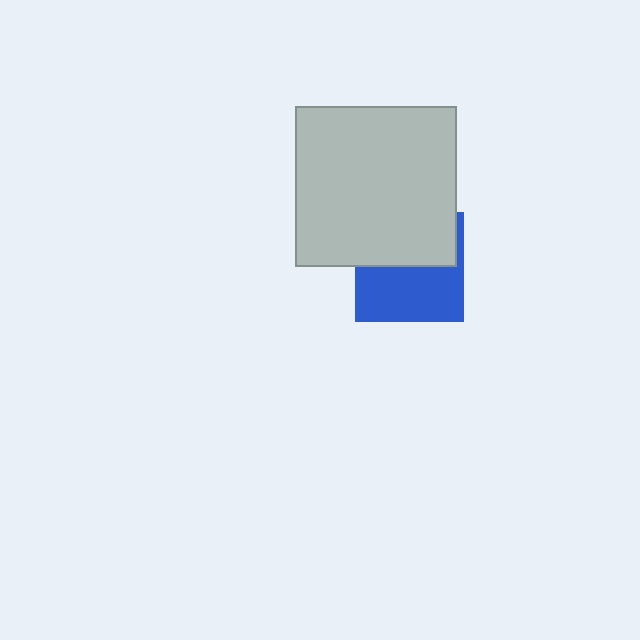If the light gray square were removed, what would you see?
You would see the complete blue square.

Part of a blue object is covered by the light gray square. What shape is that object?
It is a square.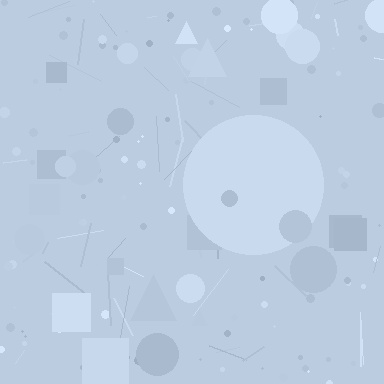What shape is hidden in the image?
A circle is hidden in the image.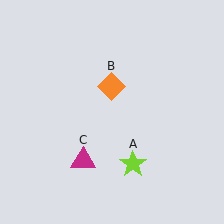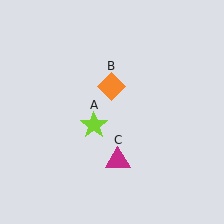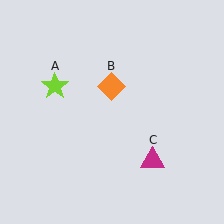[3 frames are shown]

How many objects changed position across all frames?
2 objects changed position: lime star (object A), magenta triangle (object C).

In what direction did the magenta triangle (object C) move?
The magenta triangle (object C) moved right.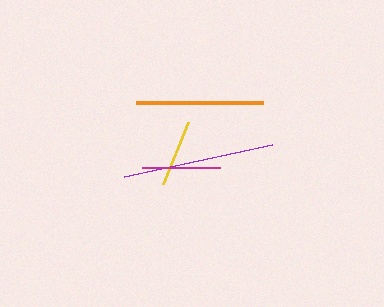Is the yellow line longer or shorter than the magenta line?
The magenta line is longer than the yellow line.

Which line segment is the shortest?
The yellow line is the shortest at approximately 66 pixels.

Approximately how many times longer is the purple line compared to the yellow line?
The purple line is approximately 2.3 times the length of the yellow line.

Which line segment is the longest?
The purple line is the longest at approximately 151 pixels.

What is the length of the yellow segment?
The yellow segment is approximately 66 pixels long.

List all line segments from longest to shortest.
From longest to shortest: purple, orange, magenta, yellow.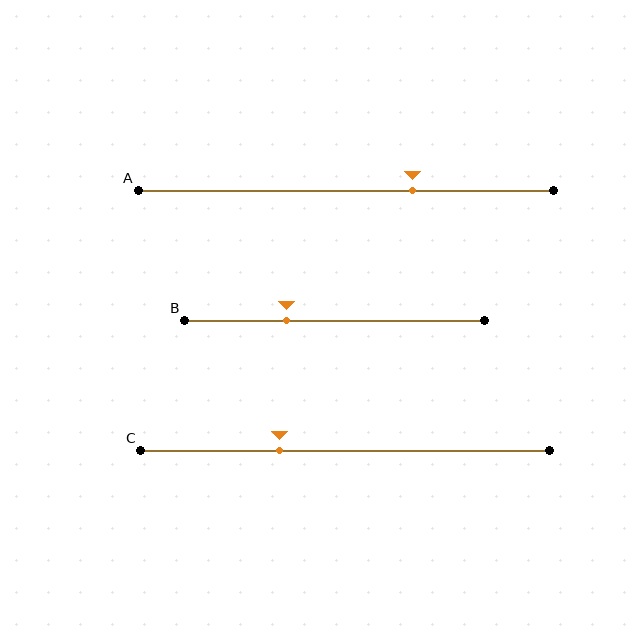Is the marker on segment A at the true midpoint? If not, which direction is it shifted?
No, the marker on segment A is shifted to the right by about 16% of the segment length.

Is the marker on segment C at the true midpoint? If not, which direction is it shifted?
No, the marker on segment C is shifted to the left by about 16% of the segment length.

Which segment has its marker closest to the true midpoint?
Segment A has its marker closest to the true midpoint.